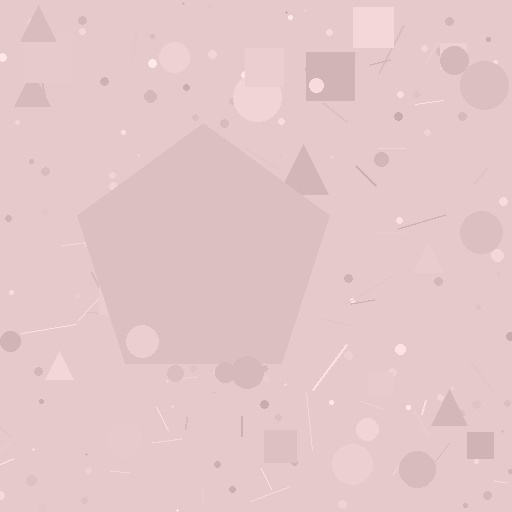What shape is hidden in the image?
A pentagon is hidden in the image.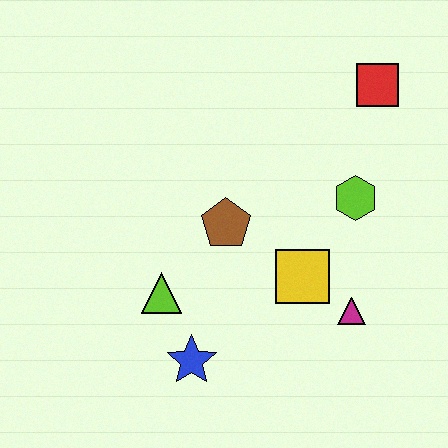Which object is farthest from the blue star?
The red square is farthest from the blue star.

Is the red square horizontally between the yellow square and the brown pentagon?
No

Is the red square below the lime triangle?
No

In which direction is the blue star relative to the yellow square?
The blue star is to the left of the yellow square.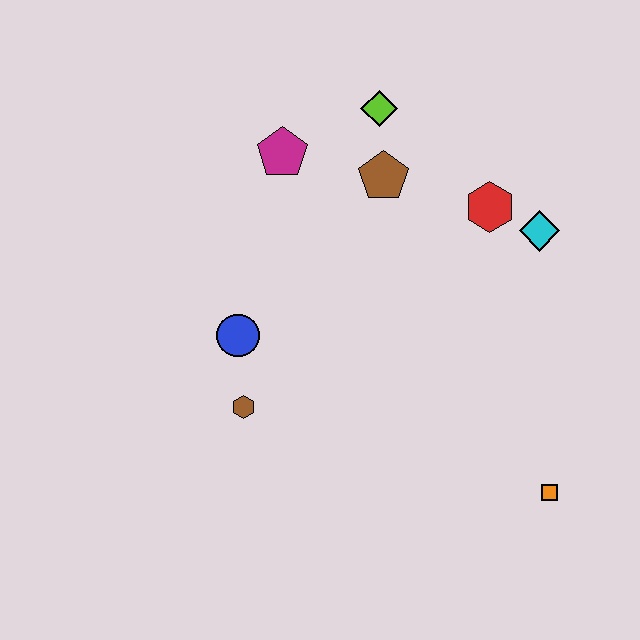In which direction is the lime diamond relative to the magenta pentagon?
The lime diamond is to the right of the magenta pentagon.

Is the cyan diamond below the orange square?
No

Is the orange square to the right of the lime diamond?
Yes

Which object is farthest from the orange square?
The magenta pentagon is farthest from the orange square.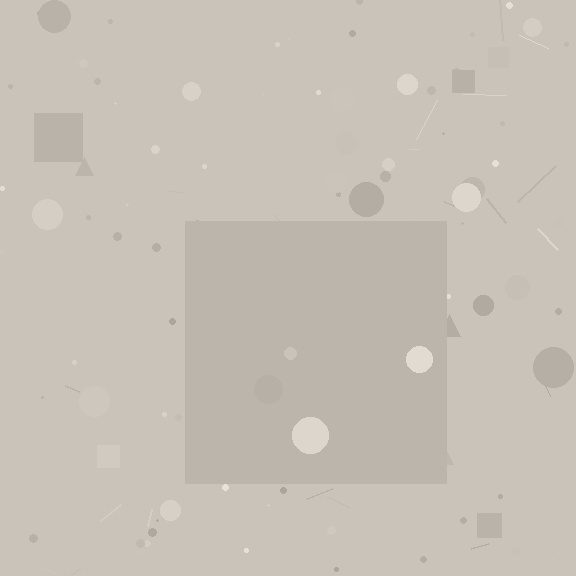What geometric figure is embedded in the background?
A square is embedded in the background.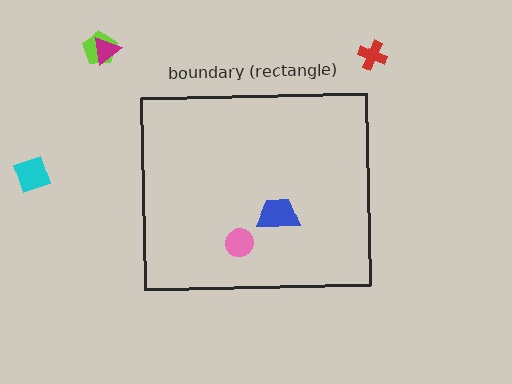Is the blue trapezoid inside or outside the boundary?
Inside.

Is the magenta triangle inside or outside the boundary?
Outside.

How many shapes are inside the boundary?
2 inside, 4 outside.